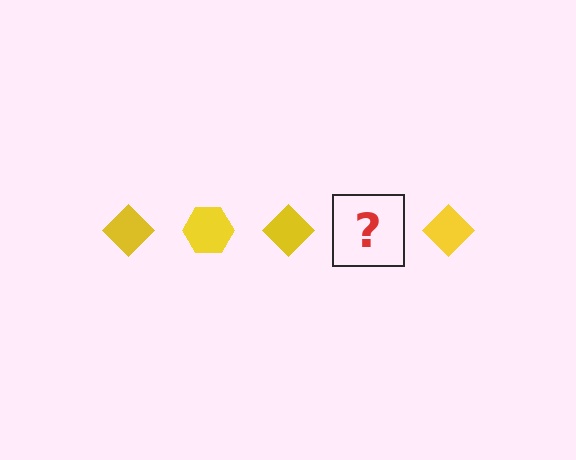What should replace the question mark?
The question mark should be replaced with a yellow hexagon.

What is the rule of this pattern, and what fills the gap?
The rule is that the pattern cycles through diamond, hexagon shapes in yellow. The gap should be filled with a yellow hexagon.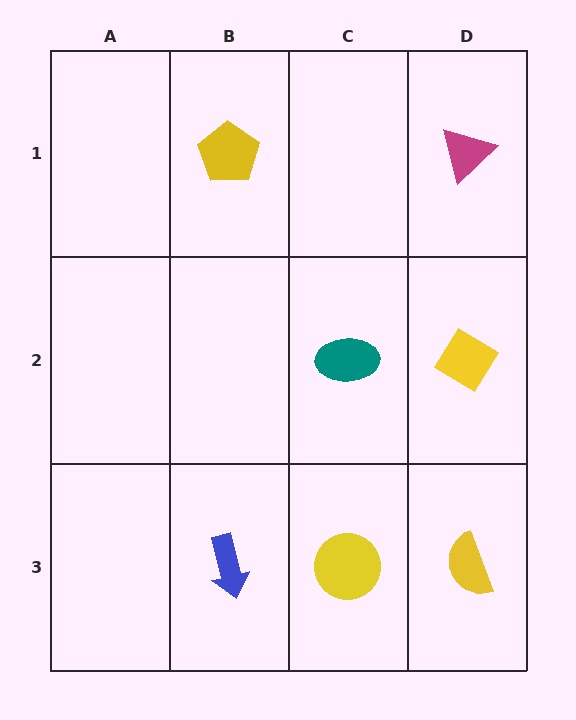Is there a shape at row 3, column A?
No, that cell is empty.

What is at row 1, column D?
A magenta triangle.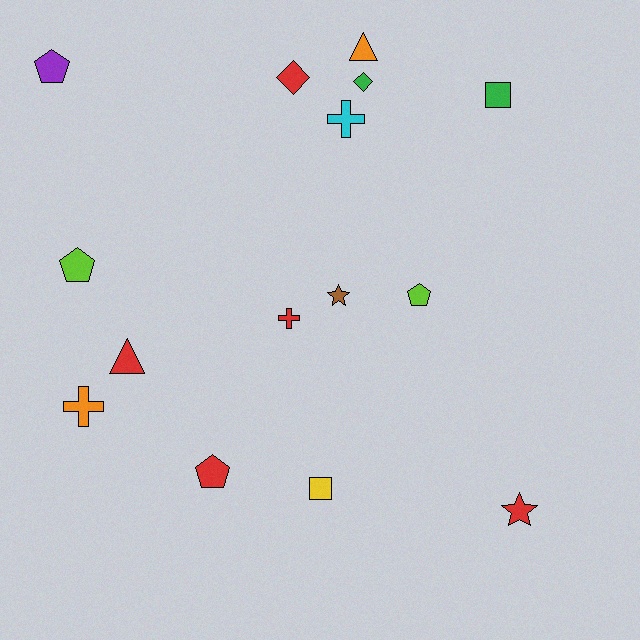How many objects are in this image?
There are 15 objects.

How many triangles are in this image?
There are 2 triangles.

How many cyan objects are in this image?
There is 1 cyan object.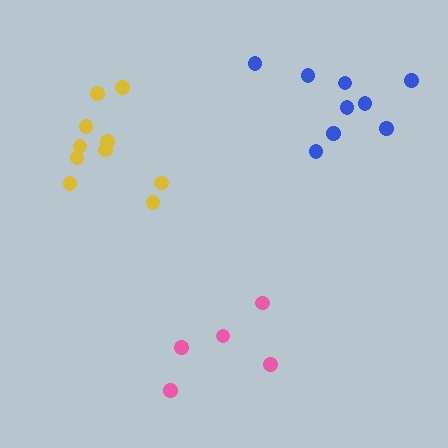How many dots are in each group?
Group 1: 9 dots, Group 2: 10 dots, Group 3: 5 dots (24 total).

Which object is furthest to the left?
The yellow cluster is leftmost.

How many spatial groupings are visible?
There are 3 spatial groupings.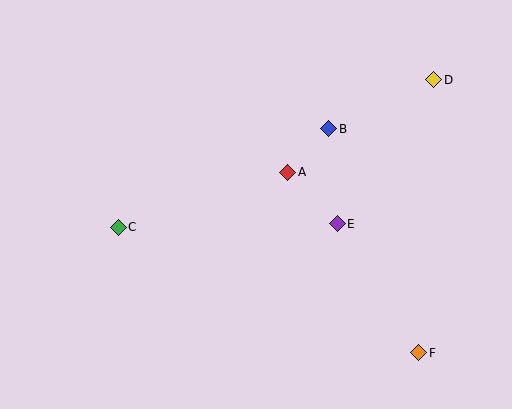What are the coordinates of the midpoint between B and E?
The midpoint between B and E is at (333, 176).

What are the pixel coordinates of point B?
Point B is at (329, 129).